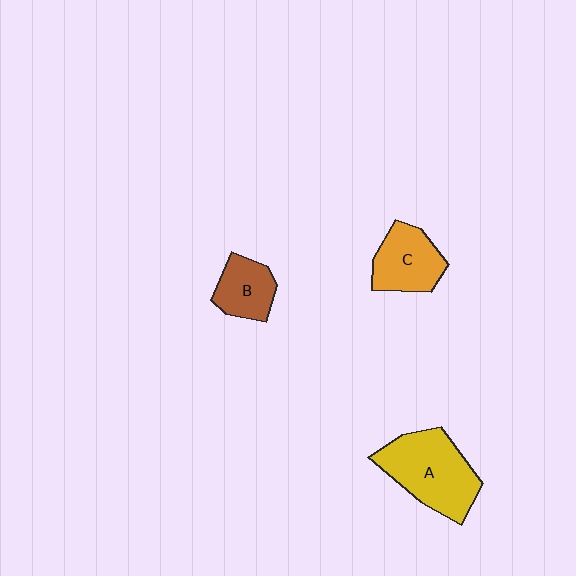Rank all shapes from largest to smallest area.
From largest to smallest: A (yellow), C (orange), B (brown).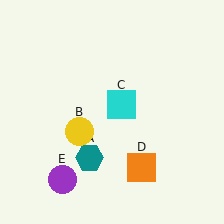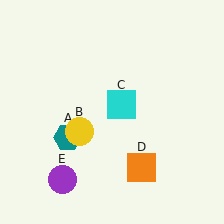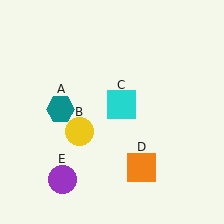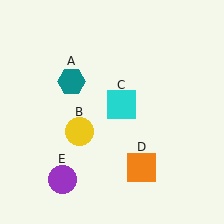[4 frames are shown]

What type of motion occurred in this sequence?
The teal hexagon (object A) rotated clockwise around the center of the scene.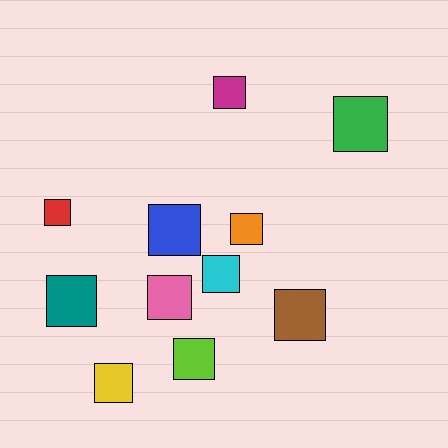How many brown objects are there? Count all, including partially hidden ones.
There is 1 brown object.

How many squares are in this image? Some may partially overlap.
There are 11 squares.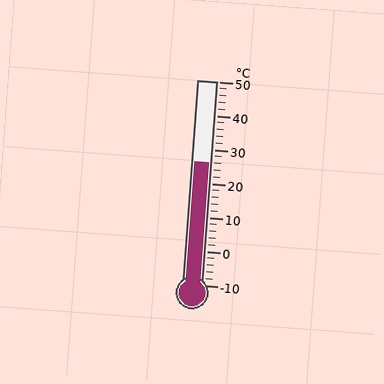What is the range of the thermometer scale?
The thermometer scale ranges from -10°C to 50°C.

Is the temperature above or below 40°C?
The temperature is below 40°C.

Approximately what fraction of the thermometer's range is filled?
The thermometer is filled to approximately 60% of its range.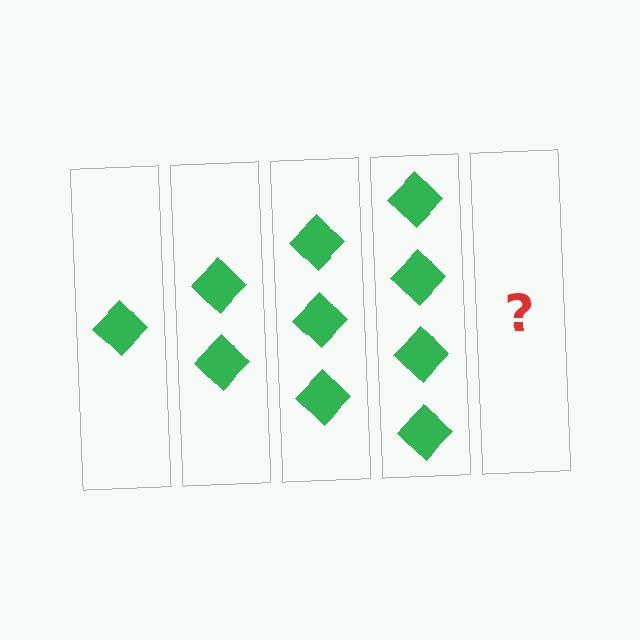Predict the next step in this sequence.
The next step is 5 diamonds.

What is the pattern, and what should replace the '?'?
The pattern is that each step adds one more diamond. The '?' should be 5 diamonds.